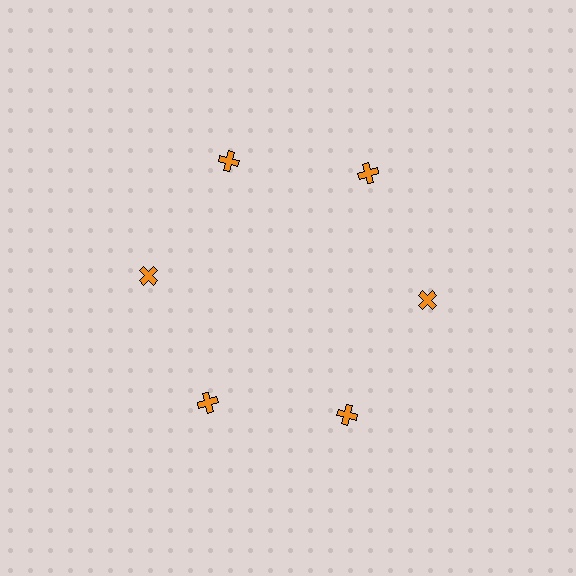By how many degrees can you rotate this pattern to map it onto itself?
The pattern maps onto itself every 60 degrees of rotation.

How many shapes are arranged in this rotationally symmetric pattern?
There are 6 shapes, arranged in 6 groups of 1.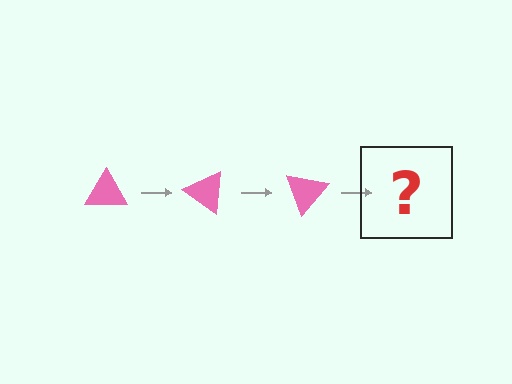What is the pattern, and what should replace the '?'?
The pattern is that the triangle rotates 35 degrees each step. The '?' should be a pink triangle rotated 105 degrees.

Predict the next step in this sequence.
The next step is a pink triangle rotated 105 degrees.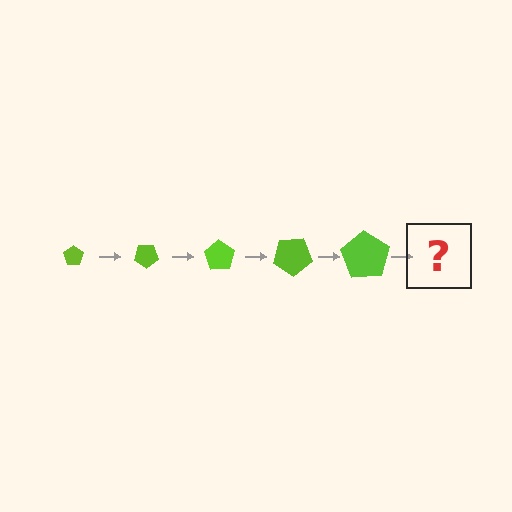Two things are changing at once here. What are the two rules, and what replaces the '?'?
The two rules are that the pentagon grows larger each step and it rotates 35 degrees each step. The '?' should be a pentagon, larger than the previous one and rotated 175 degrees from the start.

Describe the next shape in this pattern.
It should be a pentagon, larger than the previous one and rotated 175 degrees from the start.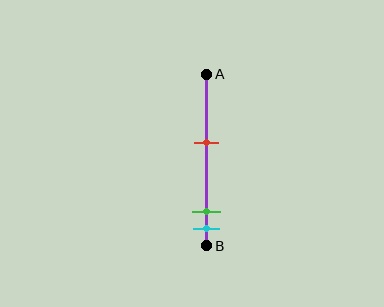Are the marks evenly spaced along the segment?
No, the marks are not evenly spaced.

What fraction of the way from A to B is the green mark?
The green mark is approximately 80% (0.8) of the way from A to B.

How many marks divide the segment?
There are 3 marks dividing the segment.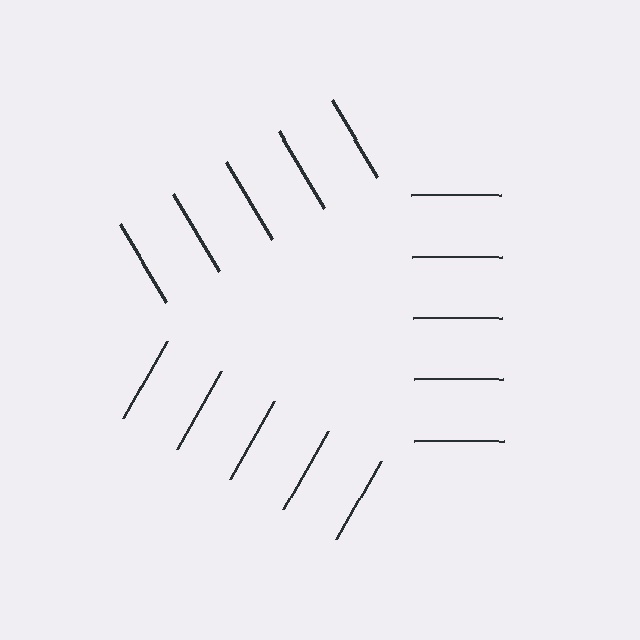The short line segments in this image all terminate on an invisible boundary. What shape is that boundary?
An illusory triangle — the line segments terminate on its edges but no continuous stroke is drawn.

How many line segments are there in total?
15 — 5 along each of the 3 edges.